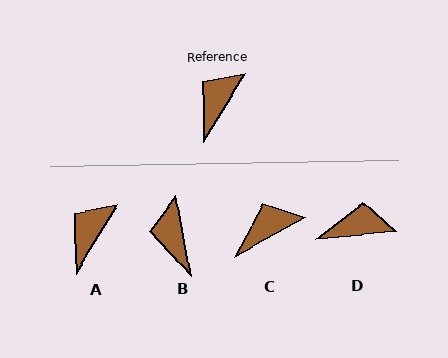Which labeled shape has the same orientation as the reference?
A.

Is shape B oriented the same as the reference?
No, it is off by about 42 degrees.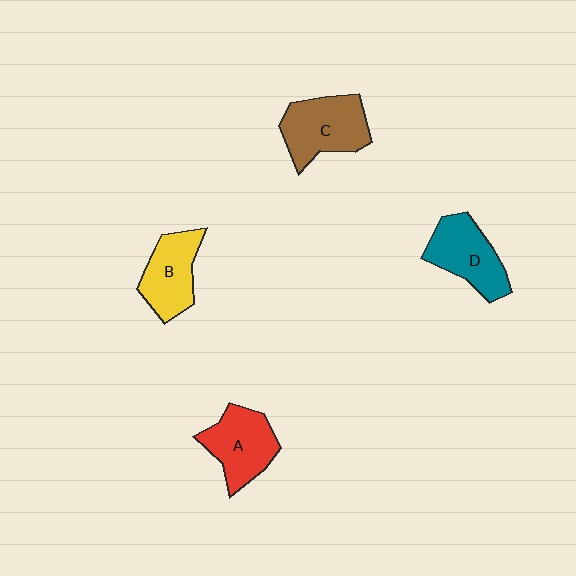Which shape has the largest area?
Shape C (brown).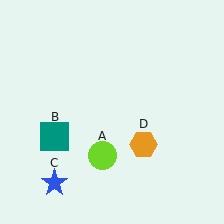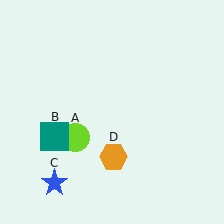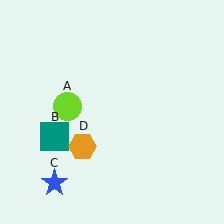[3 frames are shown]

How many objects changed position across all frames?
2 objects changed position: lime circle (object A), orange hexagon (object D).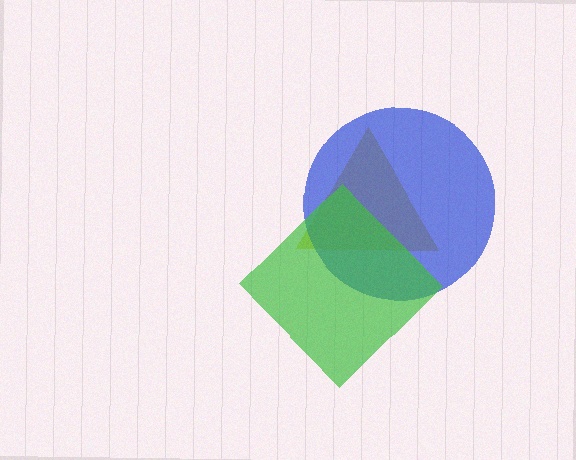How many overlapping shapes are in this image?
There are 3 overlapping shapes in the image.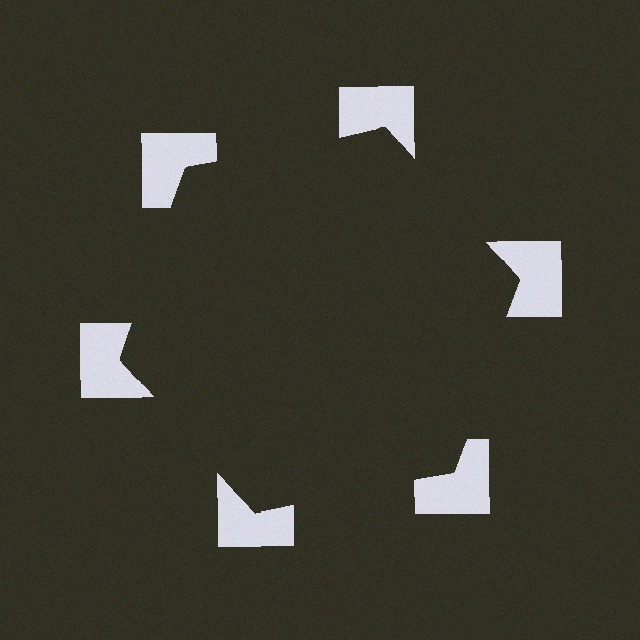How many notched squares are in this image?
There are 6 — one at each vertex of the illusory hexagon.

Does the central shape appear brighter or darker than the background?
It typically appears slightly darker than the background, even though no actual brightness change is drawn.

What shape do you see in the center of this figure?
An illusory hexagon — its edges are inferred from the aligned wedge cuts in the notched squares, not physically drawn.